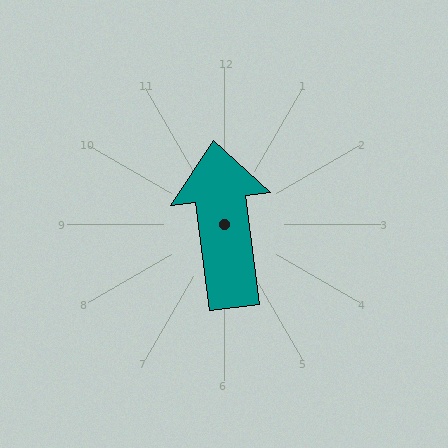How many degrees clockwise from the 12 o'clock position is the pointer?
Approximately 353 degrees.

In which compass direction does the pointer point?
North.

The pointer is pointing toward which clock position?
Roughly 12 o'clock.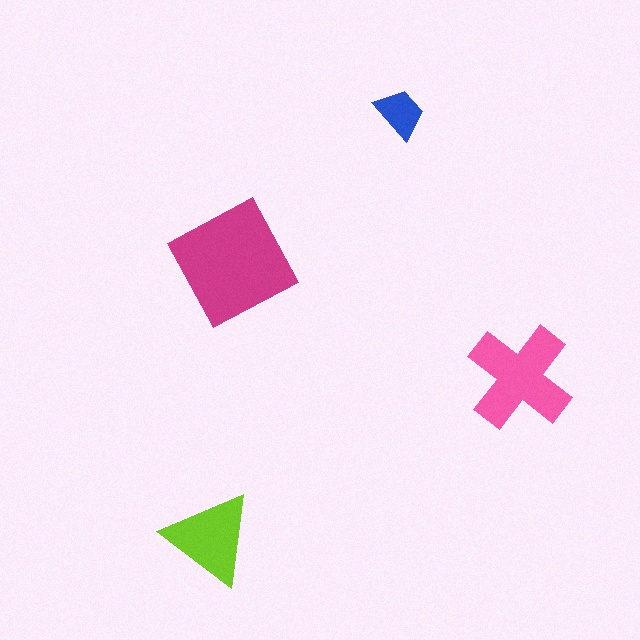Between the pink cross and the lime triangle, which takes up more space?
The pink cross.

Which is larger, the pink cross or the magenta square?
The magenta square.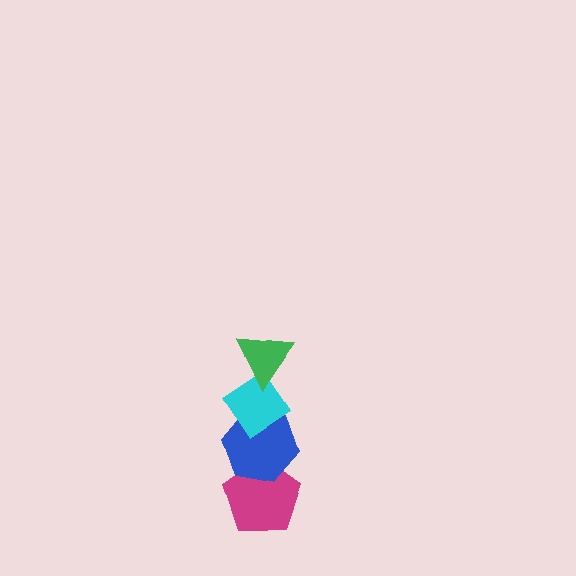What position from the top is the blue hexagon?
The blue hexagon is 3rd from the top.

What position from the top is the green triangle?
The green triangle is 1st from the top.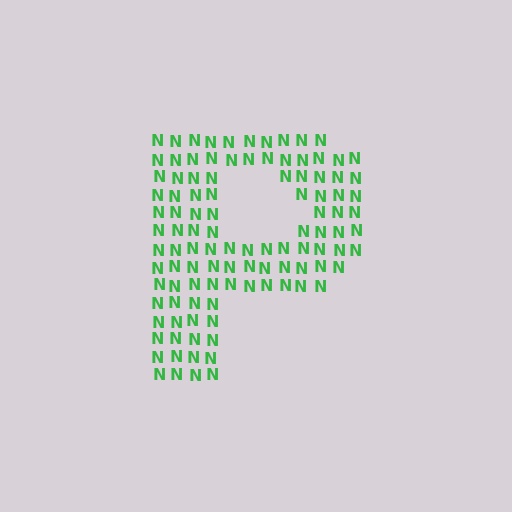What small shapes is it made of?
It is made of small letter N's.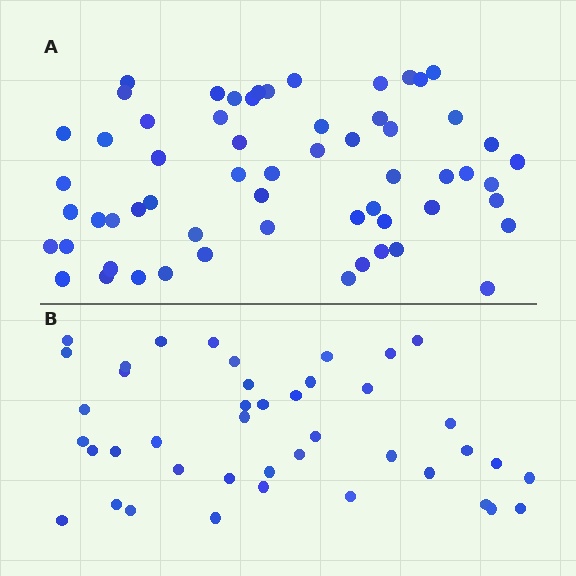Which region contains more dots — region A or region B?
Region A (the top region) has more dots.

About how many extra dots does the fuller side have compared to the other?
Region A has approximately 20 more dots than region B.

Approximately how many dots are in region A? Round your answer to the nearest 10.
About 60 dots.